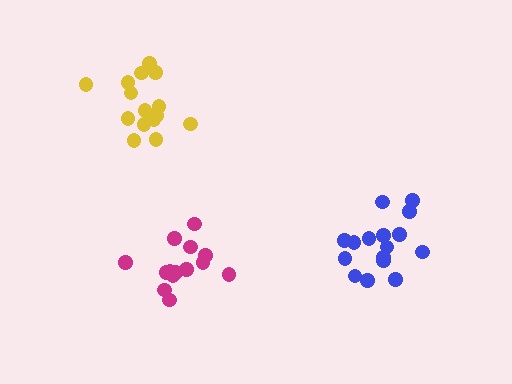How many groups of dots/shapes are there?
There are 3 groups.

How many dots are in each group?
Group 1: 14 dots, Group 2: 16 dots, Group 3: 15 dots (45 total).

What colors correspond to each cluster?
The clusters are colored: magenta, blue, yellow.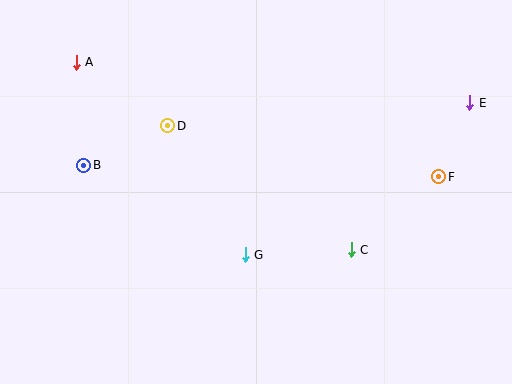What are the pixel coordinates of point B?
Point B is at (84, 165).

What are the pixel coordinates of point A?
Point A is at (76, 62).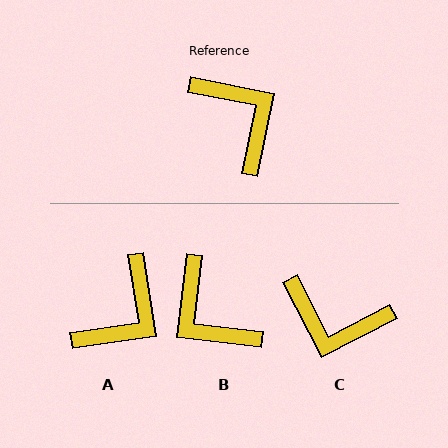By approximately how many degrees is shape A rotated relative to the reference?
Approximately 70 degrees clockwise.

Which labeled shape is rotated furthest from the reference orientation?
B, about 175 degrees away.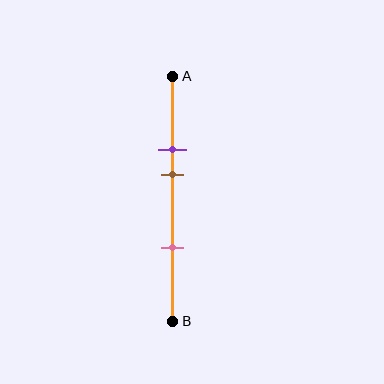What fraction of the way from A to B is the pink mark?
The pink mark is approximately 70% (0.7) of the way from A to B.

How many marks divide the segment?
There are 3 marks dividing the segment.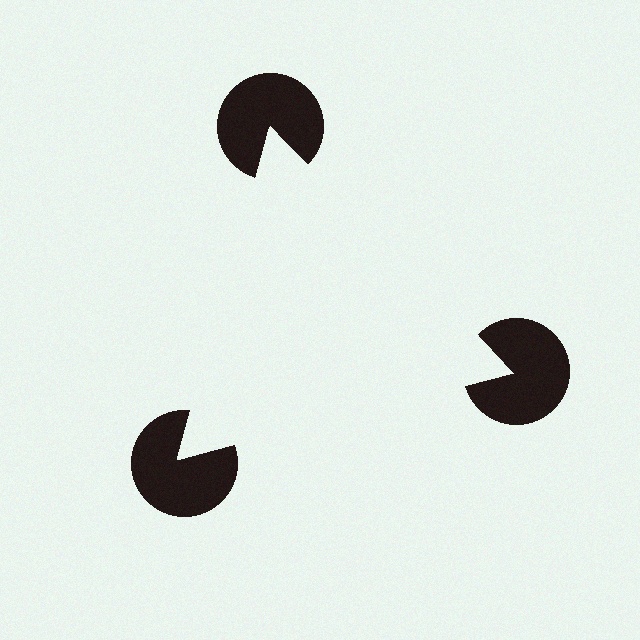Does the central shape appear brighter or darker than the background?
It typically appears slightly brighter than the background, even though no actual brightness change is drawn.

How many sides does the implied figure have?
3 sides.